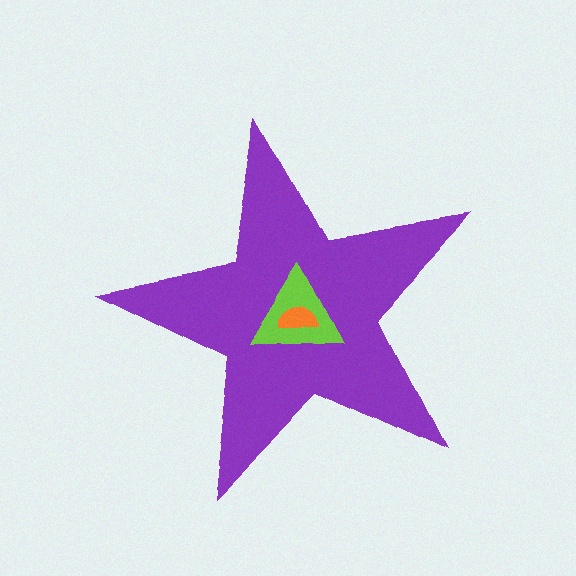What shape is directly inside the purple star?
The lime triangle.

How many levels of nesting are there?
3.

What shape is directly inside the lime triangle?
The orange semicircle.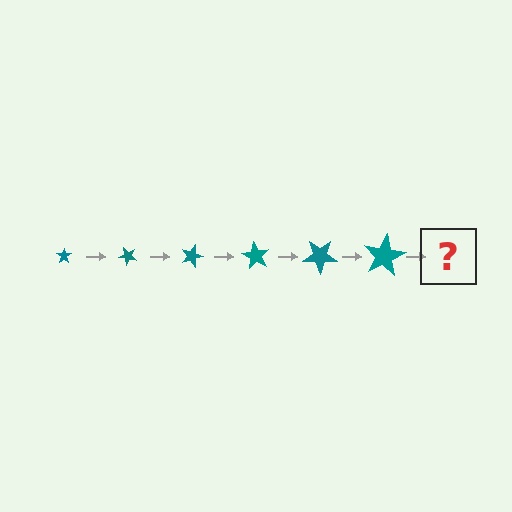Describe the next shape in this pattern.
It should be a star, larger than the previous one and rotated 270 degrees from the start.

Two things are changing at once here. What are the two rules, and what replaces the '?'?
The two rules are that the star grows larger each step and it rotates 45 degrees each step. The '?' should be a star, larger than the previous one and rotated 270 degrees from the start.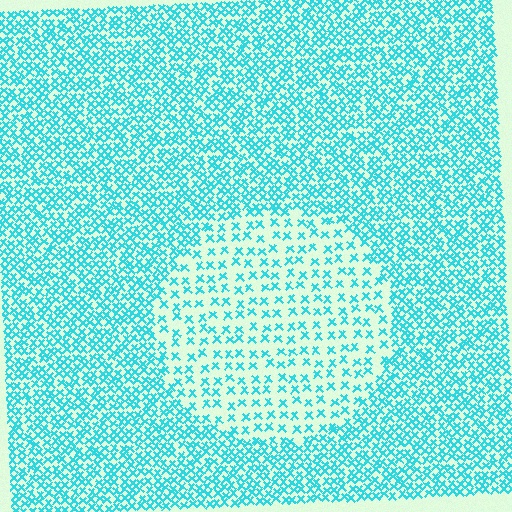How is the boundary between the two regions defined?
The boundary is defined by a change in element density (approximately 2.3x ratio). All elements are the same color, size, and shape.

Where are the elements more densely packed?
The elements are more densely packed outside the circle boundary.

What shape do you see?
I see a circle.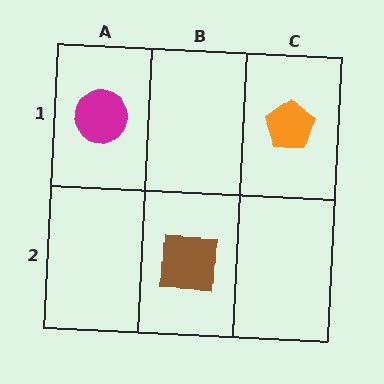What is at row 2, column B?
A brown square.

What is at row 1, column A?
A magenta circle.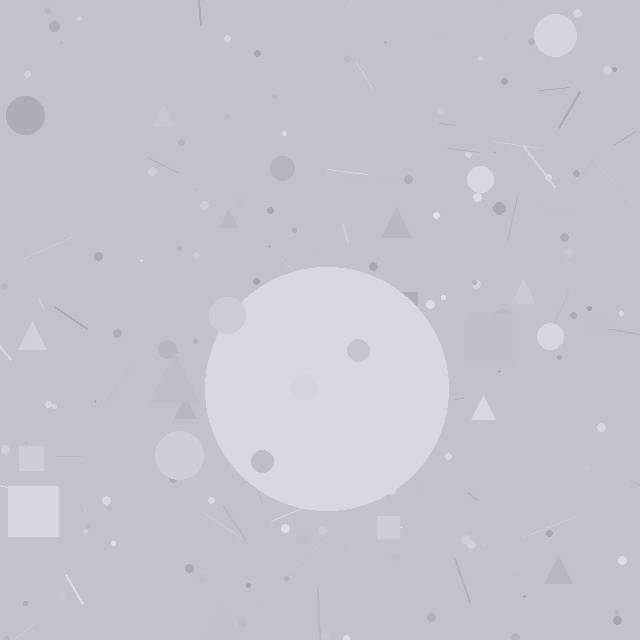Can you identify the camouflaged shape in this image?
The camouflaged shape is a circle.